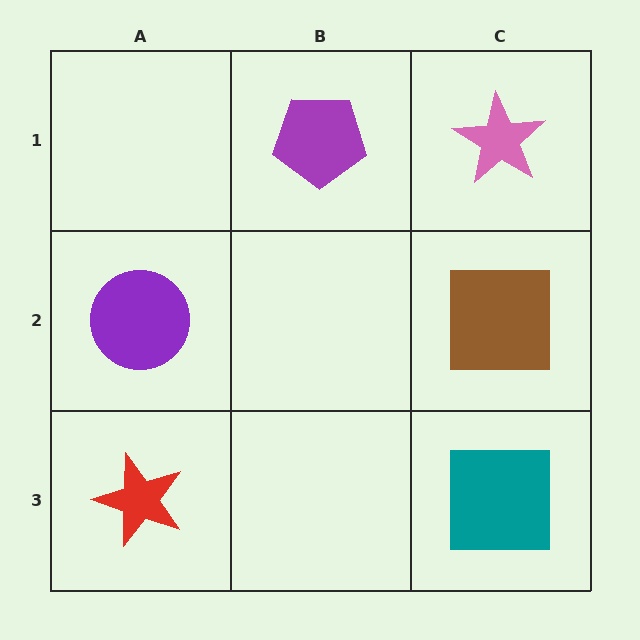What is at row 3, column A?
A red star.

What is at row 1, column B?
A purple pentagon.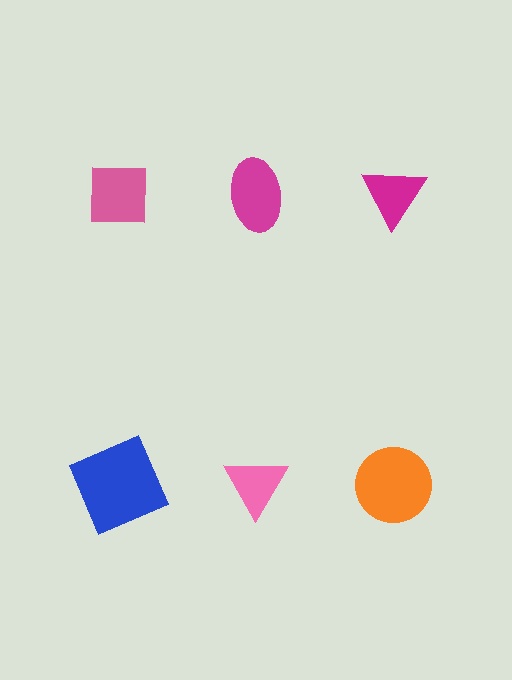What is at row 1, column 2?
A magenta ellipse.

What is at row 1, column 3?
A magenta triangle.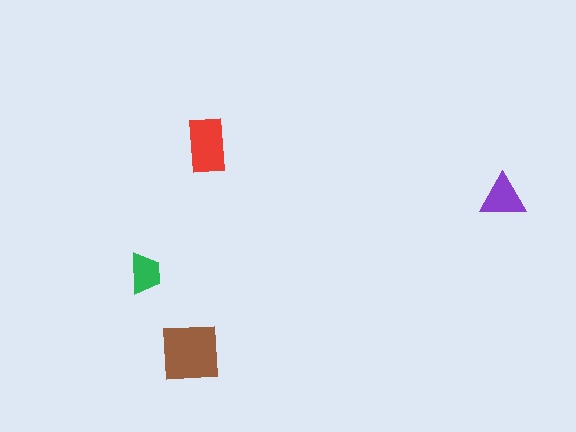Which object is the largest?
The brown square.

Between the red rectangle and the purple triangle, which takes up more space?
The red rectangle.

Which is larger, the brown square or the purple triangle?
The brown square.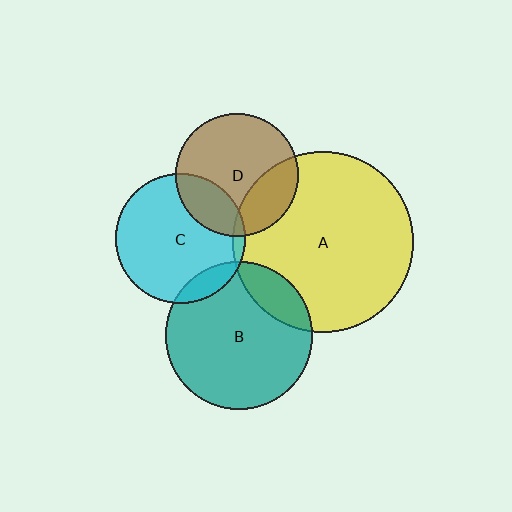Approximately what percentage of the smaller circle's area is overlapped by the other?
Approximately 10%.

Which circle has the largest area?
Circle A (yellow).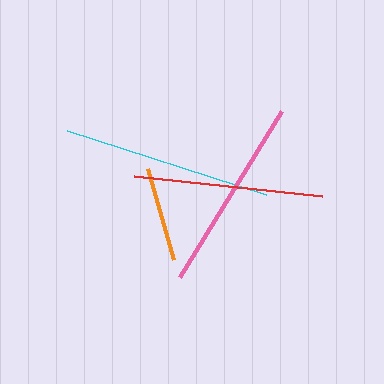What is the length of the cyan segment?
The cyan segment is approximately 209 pixels long.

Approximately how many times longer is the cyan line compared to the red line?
The cyan line is approximately 1.1 times the length of the red line.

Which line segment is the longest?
The cyan line is the longest at approximately 209 pixels.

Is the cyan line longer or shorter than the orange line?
The cyan line is longer than the orange line.